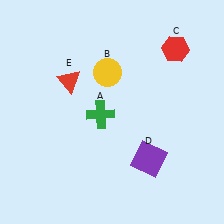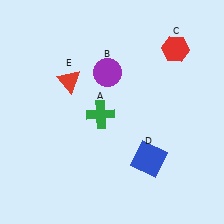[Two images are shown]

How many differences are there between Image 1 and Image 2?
There are 2 differences between the two images.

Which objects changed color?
B changed from yellow to purple. D changed from purple to blue.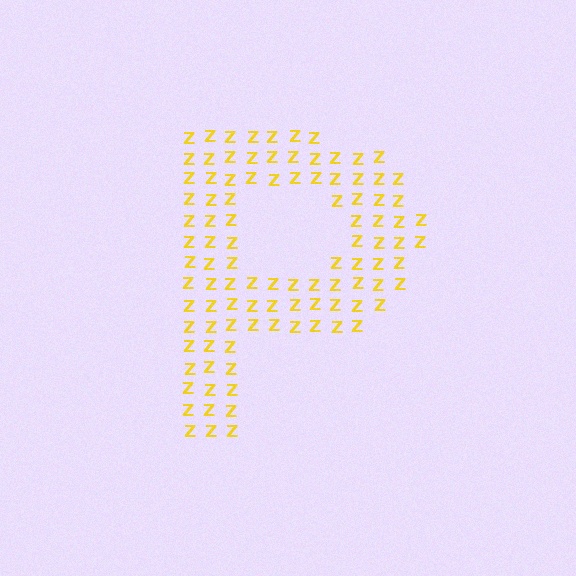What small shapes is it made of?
It is made of small letter Z's.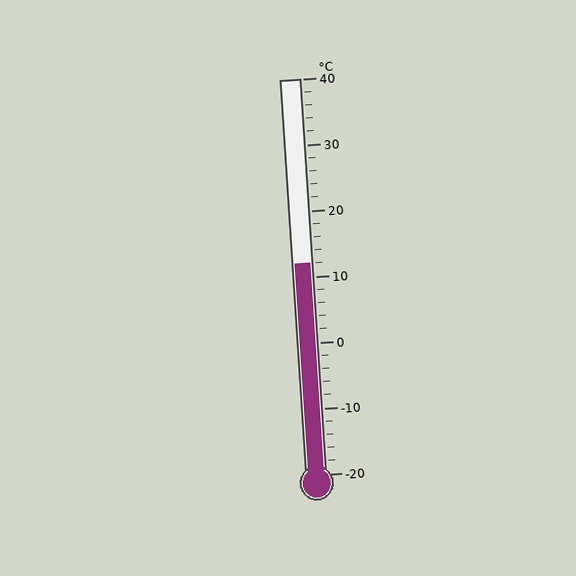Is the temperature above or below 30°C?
The temperature is below 30°C.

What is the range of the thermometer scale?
The thermometer scale ranges from -20°C to 40°C.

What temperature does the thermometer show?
The thermometer shows approximately 12°C.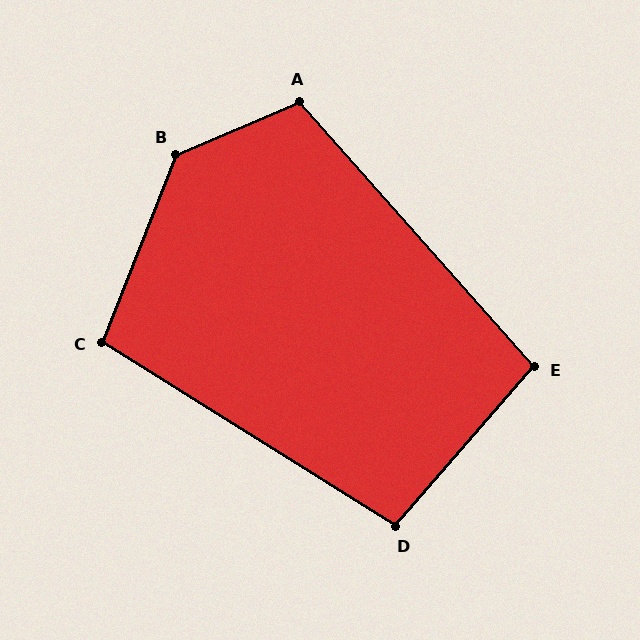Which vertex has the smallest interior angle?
E, at approximately 97 degrees.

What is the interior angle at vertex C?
Approximately 101 degrees (obtuse).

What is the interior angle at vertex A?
Approximately 108 degrees (obtuse).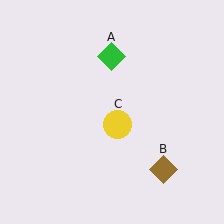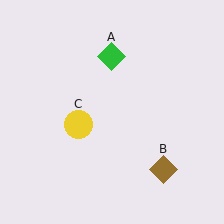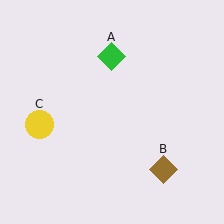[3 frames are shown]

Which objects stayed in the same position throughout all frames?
Green diamond (object A) and brown diamond (object B) remained stationary.